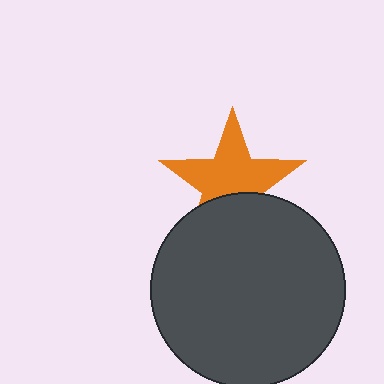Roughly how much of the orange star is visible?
About half of it is visible (roughly 64%).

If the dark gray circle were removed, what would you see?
You would see the complete orange star.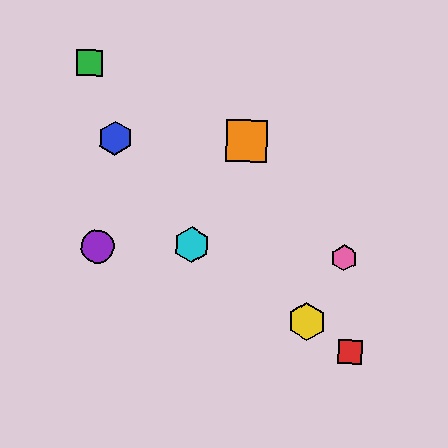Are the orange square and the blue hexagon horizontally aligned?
Yes, both are at y≈141.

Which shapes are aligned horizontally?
The blue hexagon, the orange square are aligned horizontally.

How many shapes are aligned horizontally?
2 shapes (the blue hexagon, the orange square) are aligned horizontally.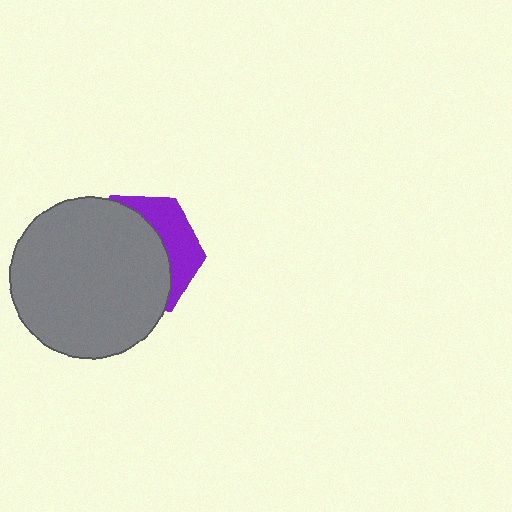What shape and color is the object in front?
The object in front is a gray circle.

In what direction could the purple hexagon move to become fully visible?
The purple hexagon could move toward the upper-right. That would shift it out from behind the gray circle entirely.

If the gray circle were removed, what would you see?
You would see the complete purple hexagon.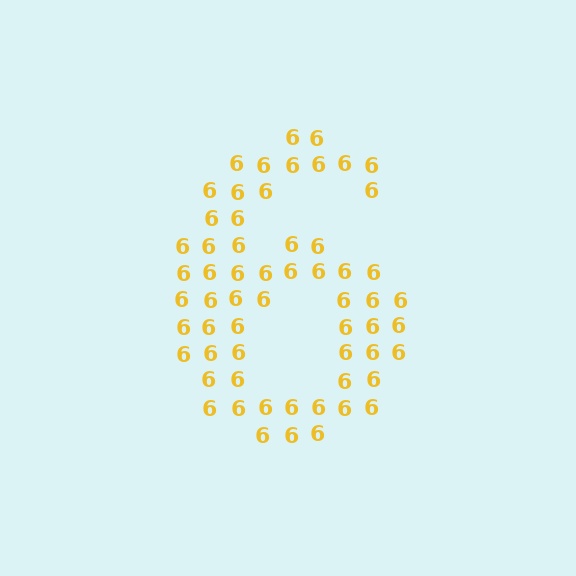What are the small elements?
The small elements are digit 6's.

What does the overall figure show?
The overall figure shows the digit 6.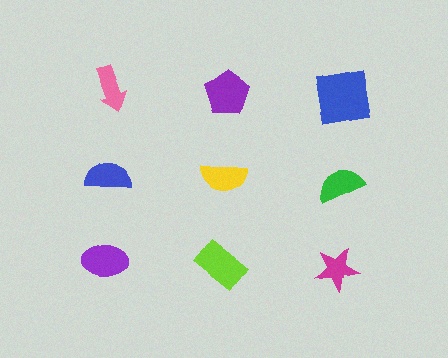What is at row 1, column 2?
A purple pentagon.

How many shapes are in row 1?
3 shapes.